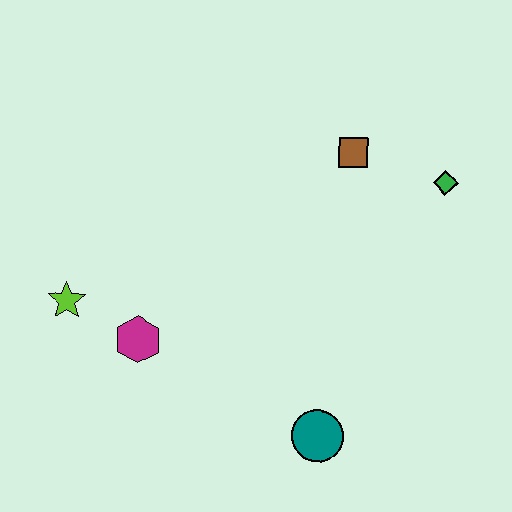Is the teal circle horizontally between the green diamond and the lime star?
Yes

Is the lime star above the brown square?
No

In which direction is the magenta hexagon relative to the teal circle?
The magenta hexagon is to the left of the teal circle.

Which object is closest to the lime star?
The magenta hexagon is closest to the lime star.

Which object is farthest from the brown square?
The lime star is farthest from the brown square.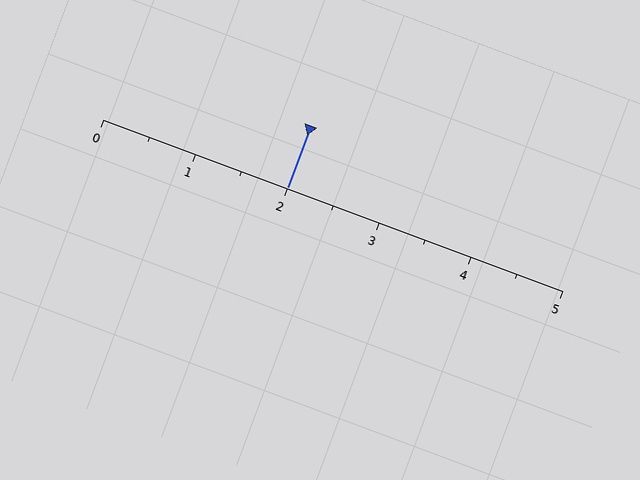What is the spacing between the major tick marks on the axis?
The major ticks are spaced 1 apart.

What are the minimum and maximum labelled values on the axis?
The axis runs from 0 to 5.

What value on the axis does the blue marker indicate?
The marker indicates approximately 2.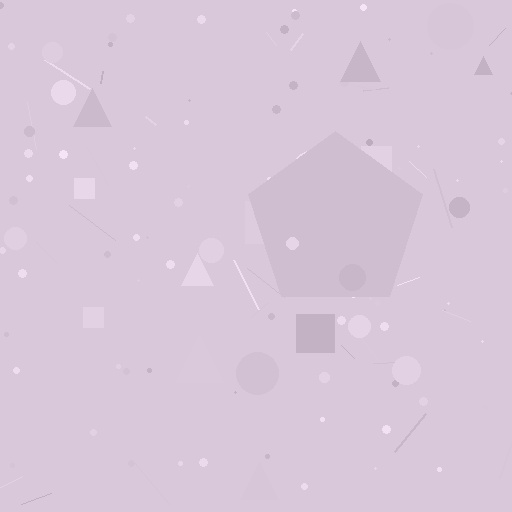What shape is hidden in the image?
A pentagon is hidden in the image.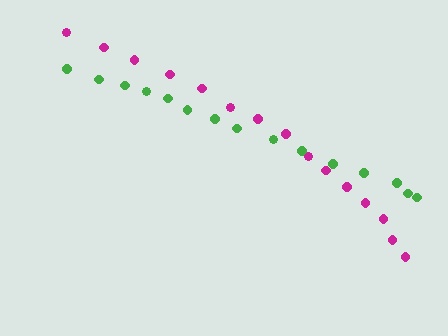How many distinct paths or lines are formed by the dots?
There are 2 distinct paths.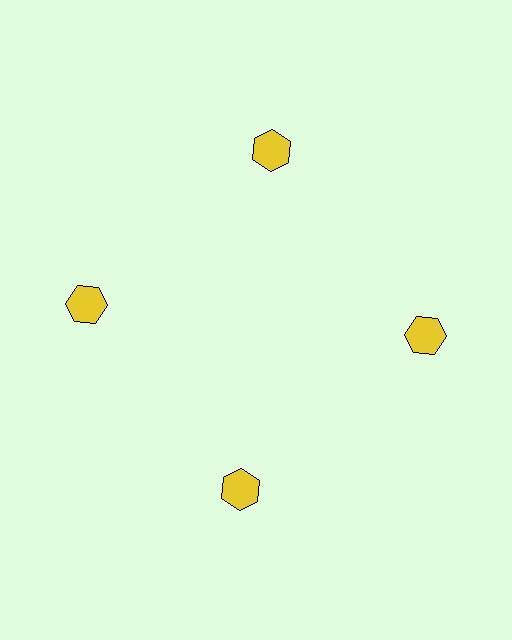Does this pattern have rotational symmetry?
Yes, this pattern has 4-fold rotational symmetry. It looks the same after rotating 90 degrees around the center.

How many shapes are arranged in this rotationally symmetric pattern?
There are 4 shapes, arranged in 4 groups of 1.